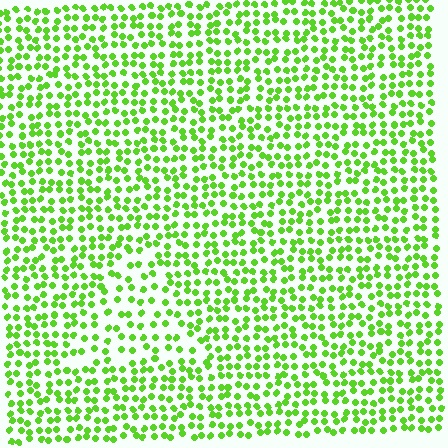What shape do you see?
I see a triangle.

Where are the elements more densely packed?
The elements are more densely packed outside the triangle boundary.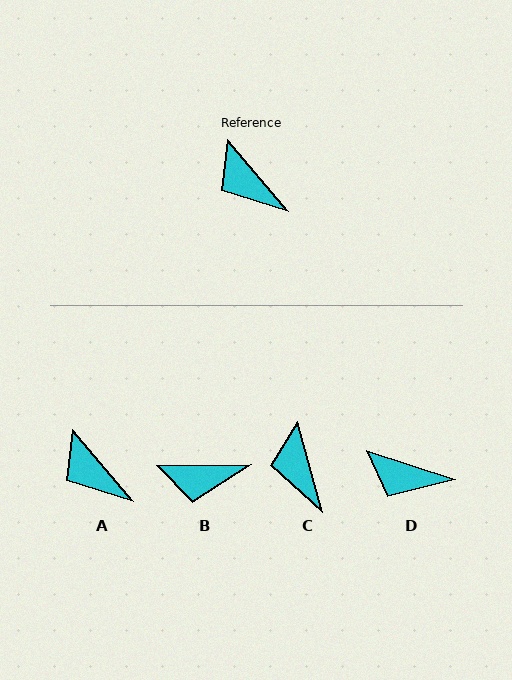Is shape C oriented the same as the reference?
No, it is off by about 24 degrees.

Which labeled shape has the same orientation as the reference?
A.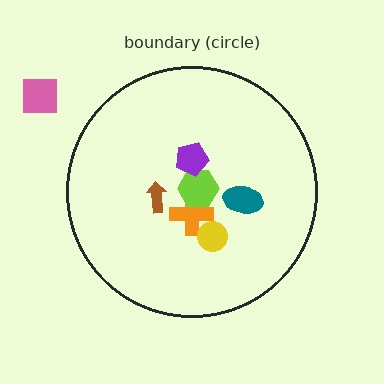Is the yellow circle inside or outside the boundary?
Inside.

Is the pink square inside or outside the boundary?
Outside.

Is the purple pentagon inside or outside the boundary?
Inside.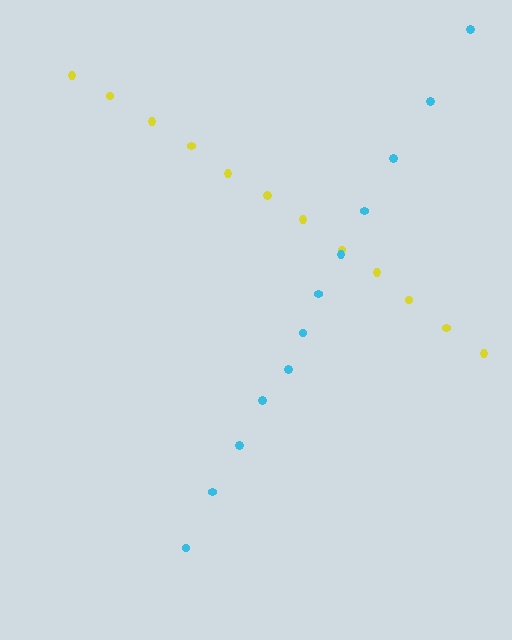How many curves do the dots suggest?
There are 2 distinct paths.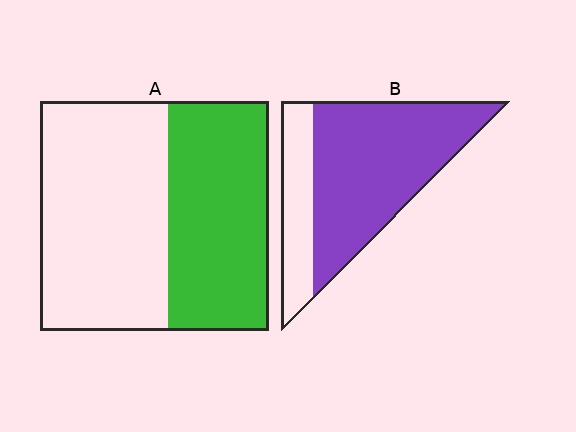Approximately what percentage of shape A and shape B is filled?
A is approximately 45% and B is approximately 75%.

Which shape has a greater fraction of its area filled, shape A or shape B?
Shape B.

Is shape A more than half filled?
No.